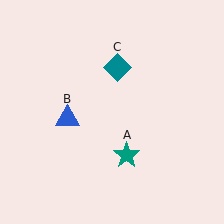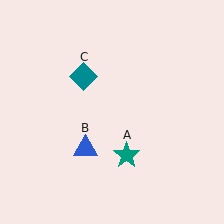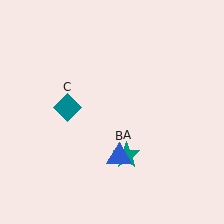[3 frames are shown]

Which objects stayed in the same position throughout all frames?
Teal star (object A) remained stationary.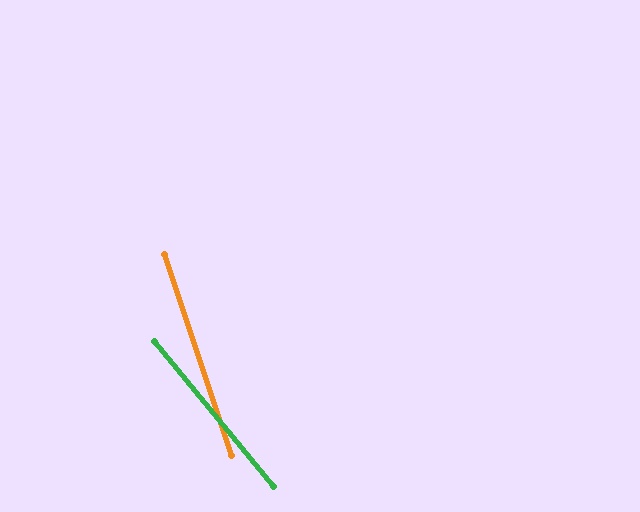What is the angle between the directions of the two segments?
Approximately 21 degrees.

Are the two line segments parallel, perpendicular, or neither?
Neither parallel nor perpendicular — they differ by about 21°.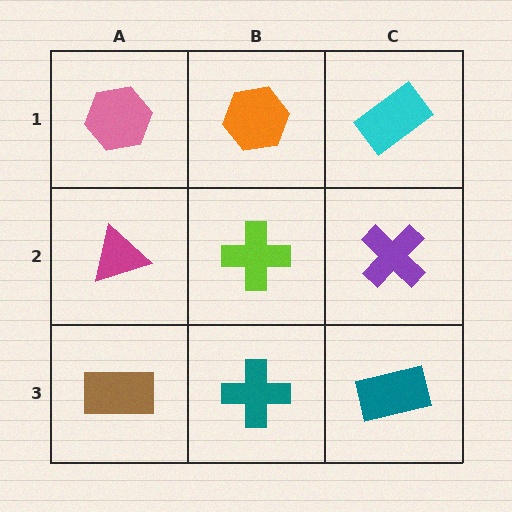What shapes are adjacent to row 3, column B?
A lime cross (row 2, column B), a brown rectangle (row 3, column A), a teal rectangle (row 3, column C).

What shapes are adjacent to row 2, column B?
An orange hexagon (row 1, column B), a teal cross (row 3, column B), a magenta triangle (row 2, column A), a purple cross (row 2, column C).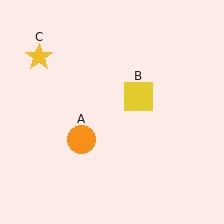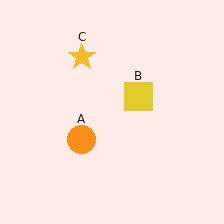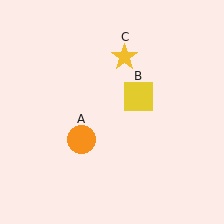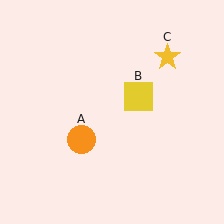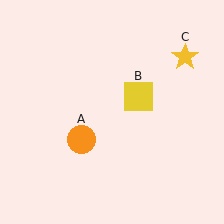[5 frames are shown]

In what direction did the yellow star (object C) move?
The yellow star (object C) moved right.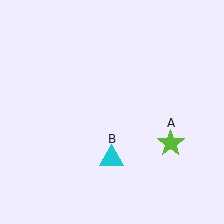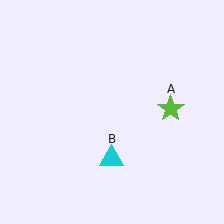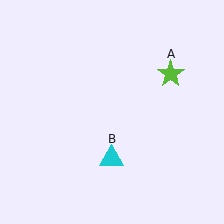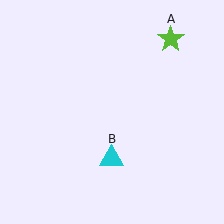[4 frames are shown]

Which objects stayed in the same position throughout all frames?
Cyan triangle (object B) remained stationary.